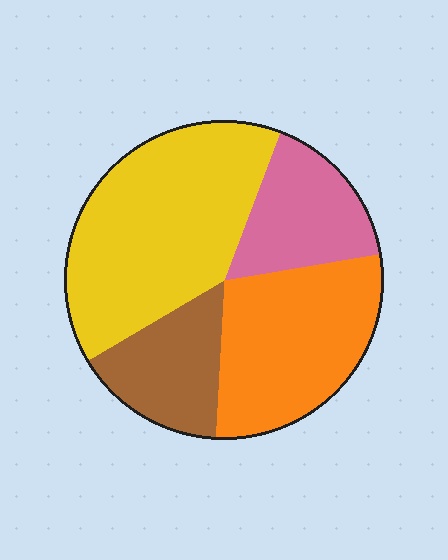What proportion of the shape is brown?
Brown takes up about one sixth (1/6) of the shape.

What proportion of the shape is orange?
Orange covers roughly 30% of the shape.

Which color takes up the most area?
Yellow, at roughly 40%.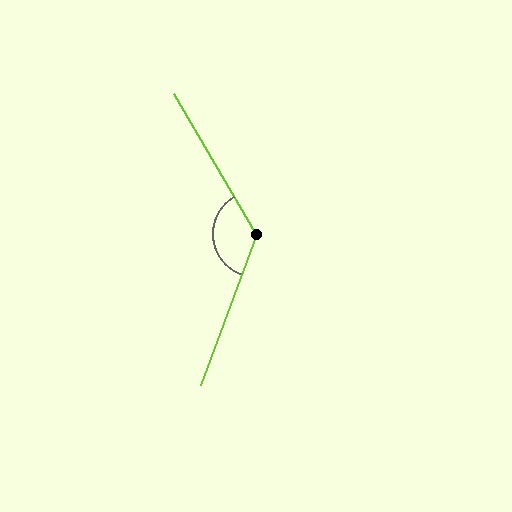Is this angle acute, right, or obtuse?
It is obtuse.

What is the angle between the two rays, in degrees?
Approximately 130 degrees.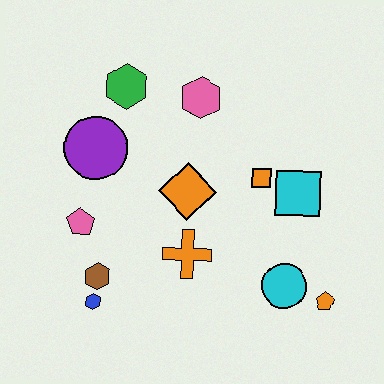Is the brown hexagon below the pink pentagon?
Yes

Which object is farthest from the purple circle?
The orange pentagon is farthest from the purple circle.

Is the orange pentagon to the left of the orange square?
No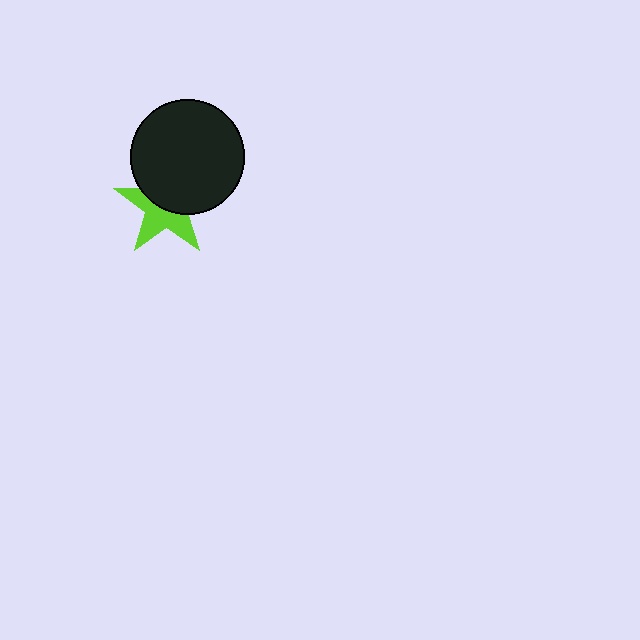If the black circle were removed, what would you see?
You would see the complete lime star.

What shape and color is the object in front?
The object in front is a black circle.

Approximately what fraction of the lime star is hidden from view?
Roughly 50% of the lime star is hidden behind the black circle.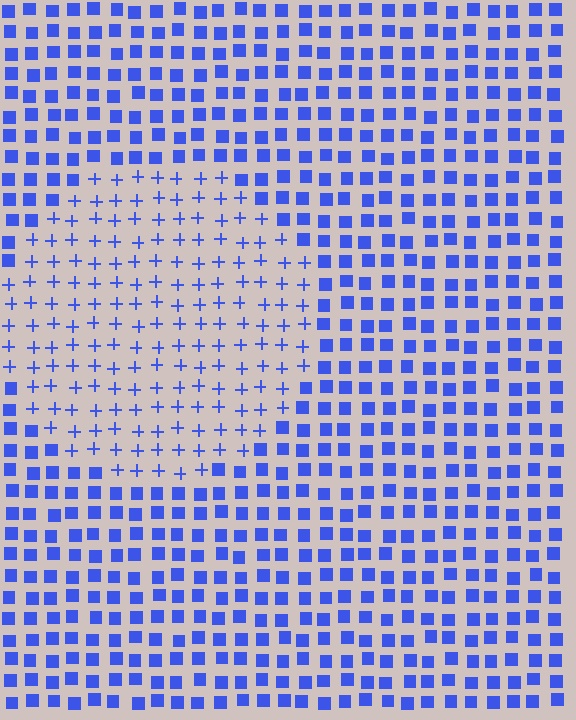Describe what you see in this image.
The image is filled with small blue elements arranged in a uniform grid. A circle-shaped region contains plus signs, while the surrounding area contains squares. The boundary is defined purely by the change in element shape.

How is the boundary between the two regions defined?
The boundary is defined by a change in element shape: plus signs inside vs. squares outside. All elements share the same color and spacing.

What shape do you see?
I see a circle.